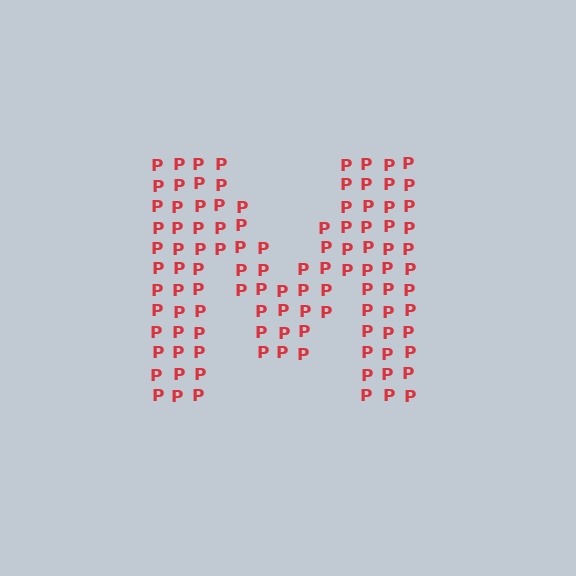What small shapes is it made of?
It is made of small letter P's.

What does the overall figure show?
The overall figure shows the letter M.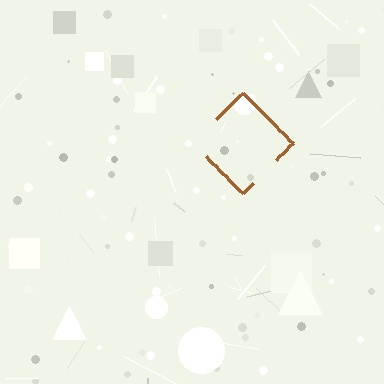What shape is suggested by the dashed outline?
The dashed outline suggests a diamond.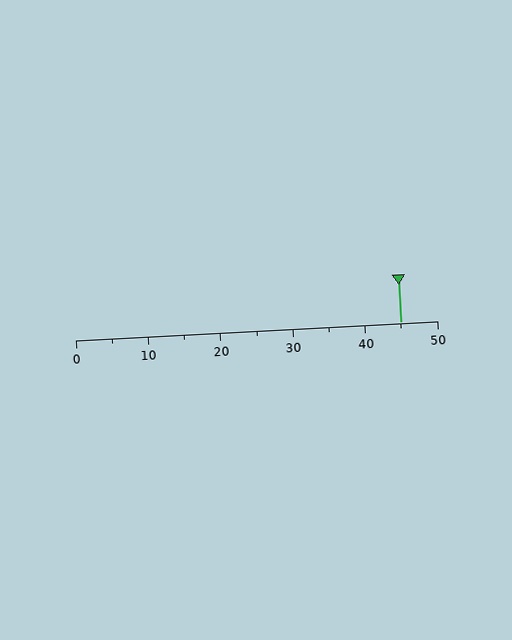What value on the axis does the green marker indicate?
The marker indicates approximately 45.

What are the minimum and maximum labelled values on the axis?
The axis runs from 0 to 50.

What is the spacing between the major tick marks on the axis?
The major ticks are spaced 10 apart.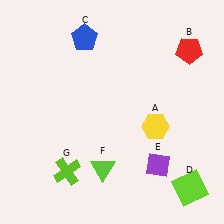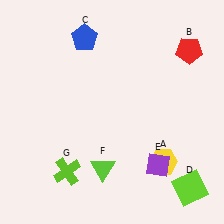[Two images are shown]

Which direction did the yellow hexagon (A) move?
The yellow hexagon (A) moved down.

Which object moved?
The yellow hexagon (A) moved down.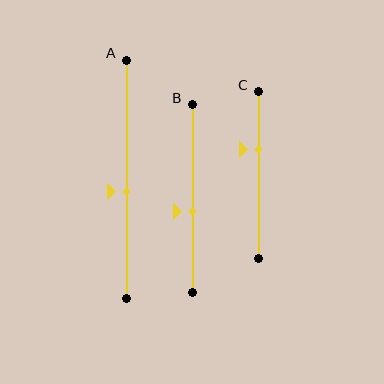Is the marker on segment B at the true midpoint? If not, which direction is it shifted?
No, the marker on segment B is shifted downward by about 7% of the segment length.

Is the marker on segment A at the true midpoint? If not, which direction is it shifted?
No, the marker on segment A is shifted downward by about 5% of the segment length.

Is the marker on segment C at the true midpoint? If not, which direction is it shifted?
No, the marker on segment C is shifted upward by about 15% of the segment length.